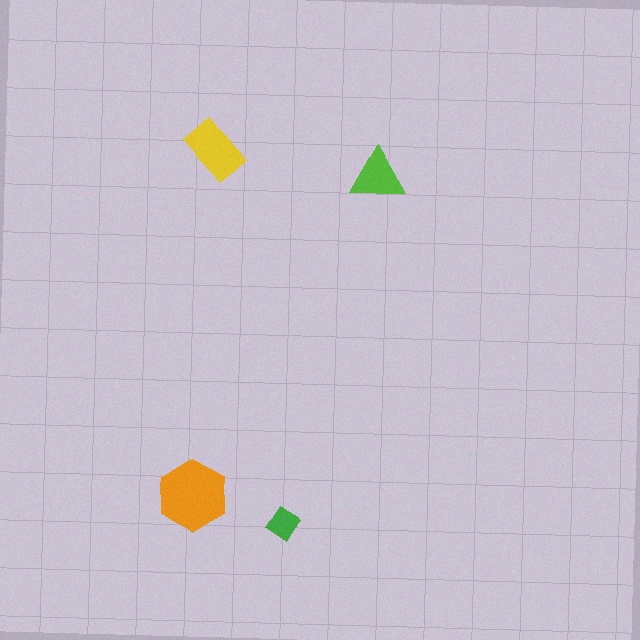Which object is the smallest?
The green diamond.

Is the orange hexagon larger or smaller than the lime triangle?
Larger.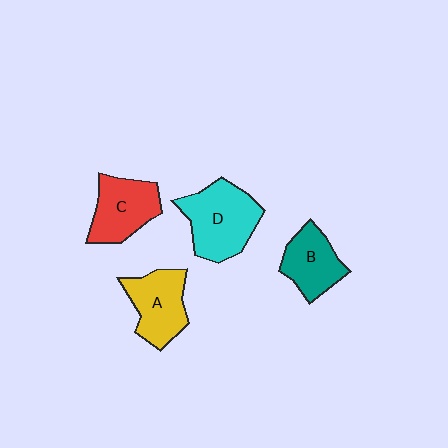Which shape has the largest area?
Shape D (cyan).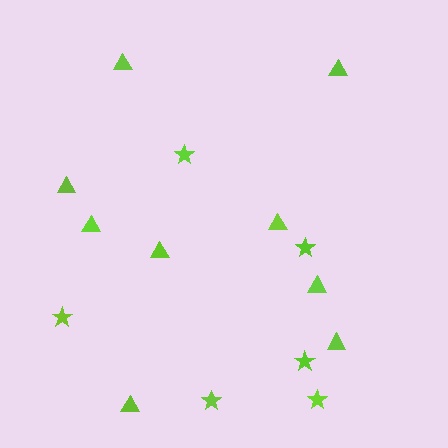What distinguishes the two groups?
There are 2 groups: one group of stars (6) and one group of triangles (9).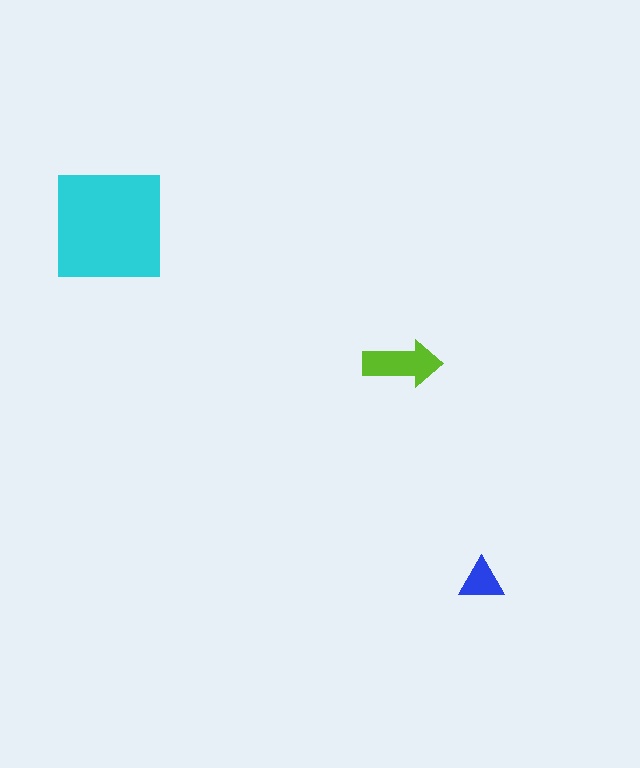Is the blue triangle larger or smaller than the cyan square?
Smaller.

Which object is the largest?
The cyan square.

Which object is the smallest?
The blue triangle.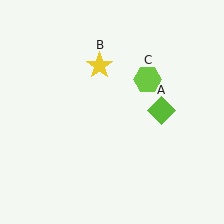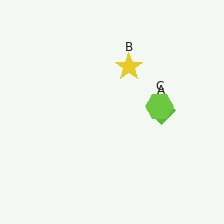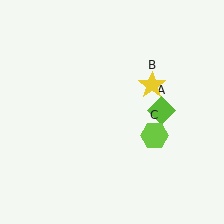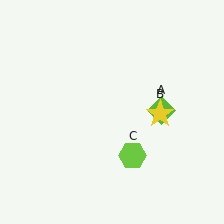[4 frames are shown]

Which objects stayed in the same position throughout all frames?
Lime diamond (object A) remained stationary.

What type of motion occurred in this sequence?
The yellow star (object B), lime hexagon (object C) rotated clockwise around the center of the scene.